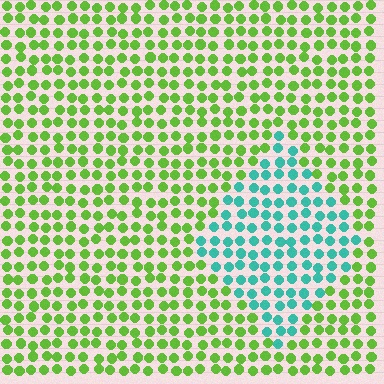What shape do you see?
I see a diamond.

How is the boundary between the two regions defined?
The boundary is defined purely by a slight shift in hue (about 69 degrees). Spacing, size, and orientation are identical on both sides.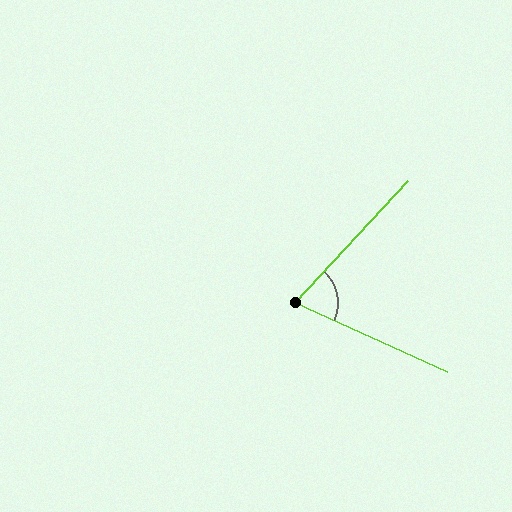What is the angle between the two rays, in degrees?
Approximately 72 degrees.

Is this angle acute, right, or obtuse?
It is acute.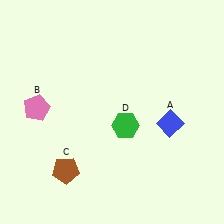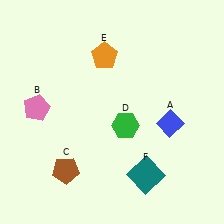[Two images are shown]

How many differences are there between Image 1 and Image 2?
There are 2 differences between the two images.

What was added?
An orange pentagon (E), a teal square (F) were added in Image 2.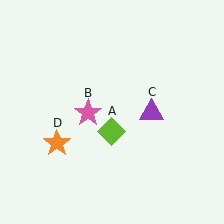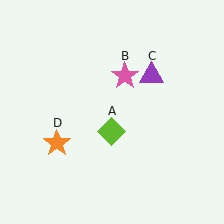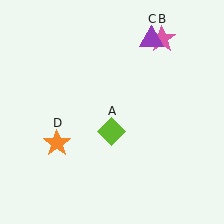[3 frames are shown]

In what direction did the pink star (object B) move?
The pink star (object B) moved up and to the right.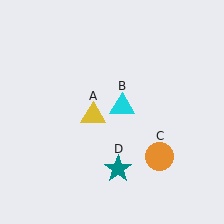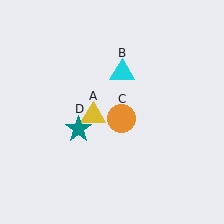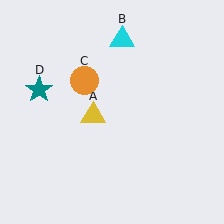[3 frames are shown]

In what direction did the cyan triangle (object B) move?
The cyan triangle (object B) moved up.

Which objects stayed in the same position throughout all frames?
Yellow triangle (object A) remained stationary.